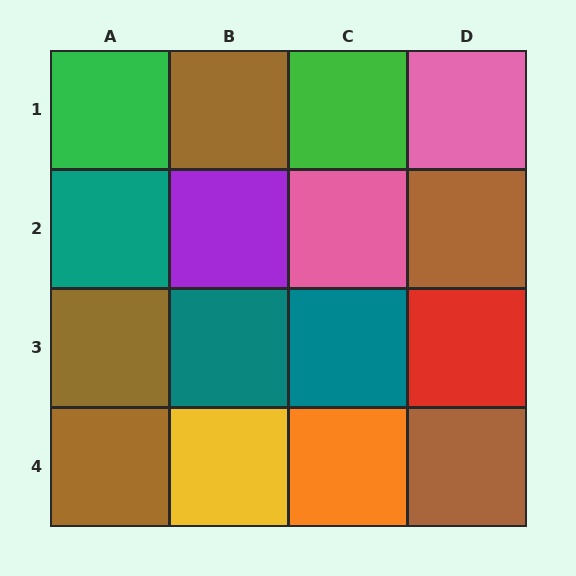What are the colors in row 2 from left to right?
Teal, purple, pink, brown.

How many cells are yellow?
1 cell is yellow.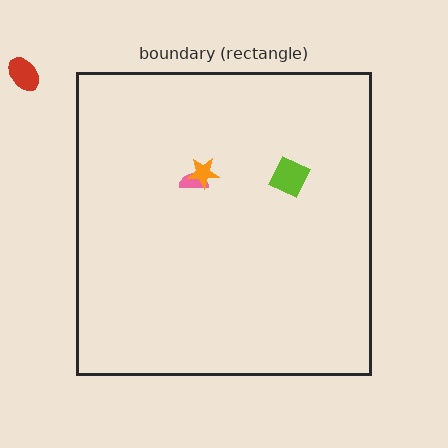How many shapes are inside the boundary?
3 inside, 1 outside.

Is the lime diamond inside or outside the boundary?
Inside.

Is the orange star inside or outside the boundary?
Inside.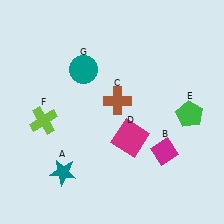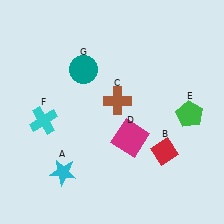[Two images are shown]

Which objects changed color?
A changed from teal to cyan. B changed from magenta to red. F changed from lime to cyan.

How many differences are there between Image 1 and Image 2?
There are 3 differences between the two images.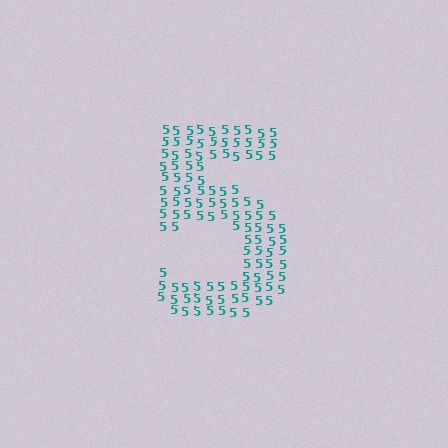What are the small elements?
The small elements are digit 5's.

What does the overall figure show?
The overall figure shows the digit 5.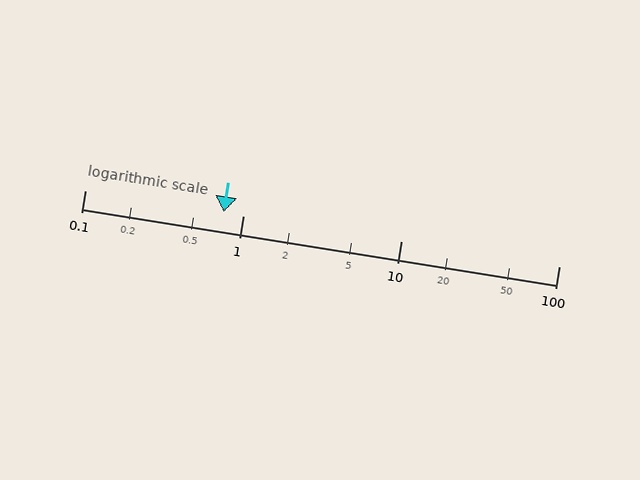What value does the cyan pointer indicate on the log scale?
The pointer indicates approximately 0.75.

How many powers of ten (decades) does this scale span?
The scale spans 3 decades, from 0.1 to 100.